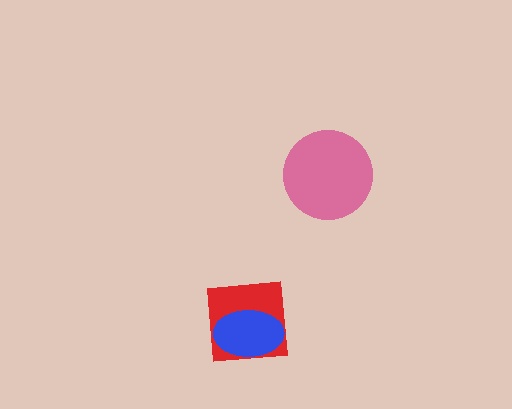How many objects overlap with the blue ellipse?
1 object overlaps with the blue ellipse.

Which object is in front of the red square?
The blue ellipse is in front of the red square.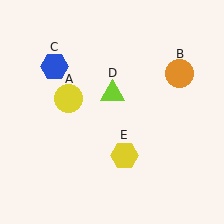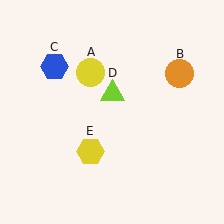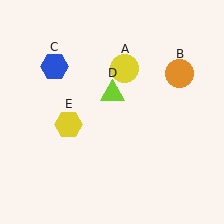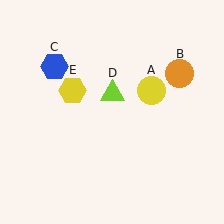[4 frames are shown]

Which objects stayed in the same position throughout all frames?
Orange circle (object B) and blue hexagon (object C) and lime triangle (object D) remained stationary.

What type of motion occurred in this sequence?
The yellow circle (object A), yellow hexagon (object E) rotated clockwise around the center of the scene.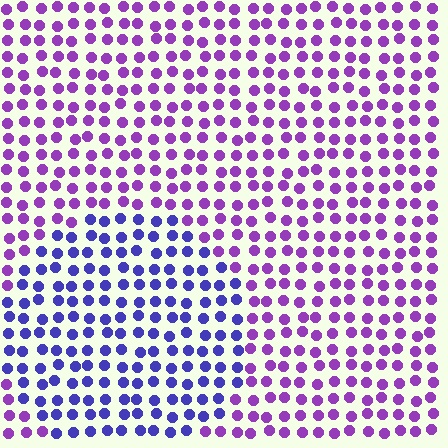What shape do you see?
I see a circle.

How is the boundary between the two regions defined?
The boundary is defined purely by a slight shift in hue (about 39 degrees). Spacing, size, and orientation are identical on both sides.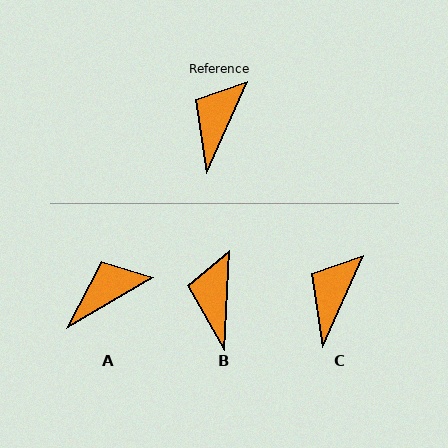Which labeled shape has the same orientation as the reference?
C.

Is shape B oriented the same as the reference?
No, it is off by about 22 degrees.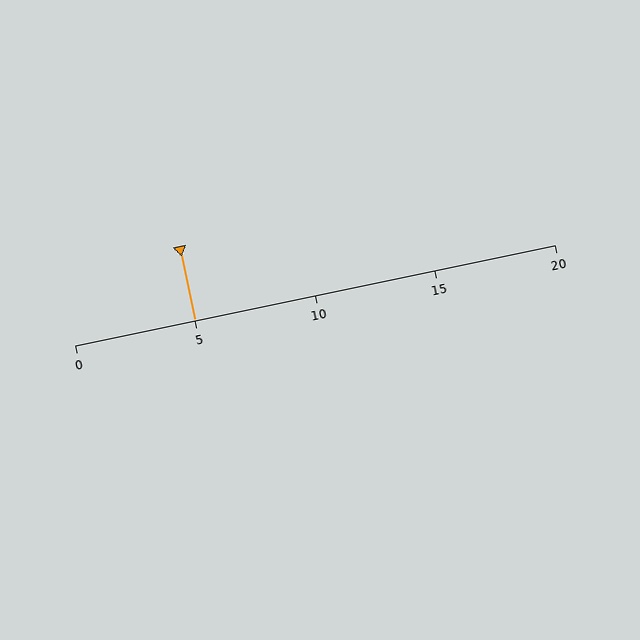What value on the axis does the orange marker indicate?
The marker indicates approximately 5.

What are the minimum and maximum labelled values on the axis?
The axis runs from 0 to 20.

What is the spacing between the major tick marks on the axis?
The major ticks are spaced 5 apart.